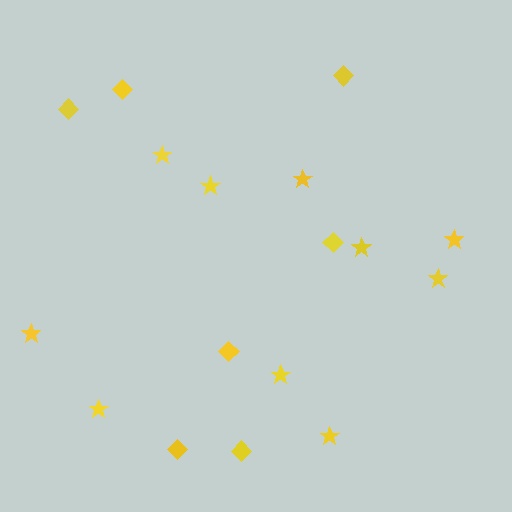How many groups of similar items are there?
There are 2 groups: one group of stars (10) and one group of diamonds (7).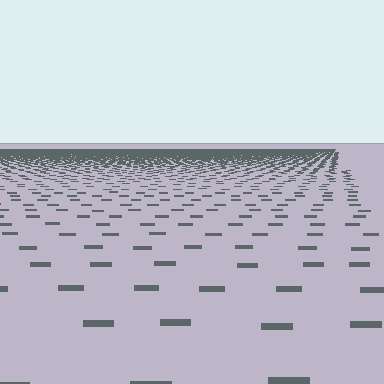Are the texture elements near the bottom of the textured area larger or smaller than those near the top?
Larger. Near the bottom, elements are closer to the viewer and appear at a bigger on-screen size.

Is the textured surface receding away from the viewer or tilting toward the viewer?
The surface is receding away from the viewer. Texture elements get smaller and denser toward the top.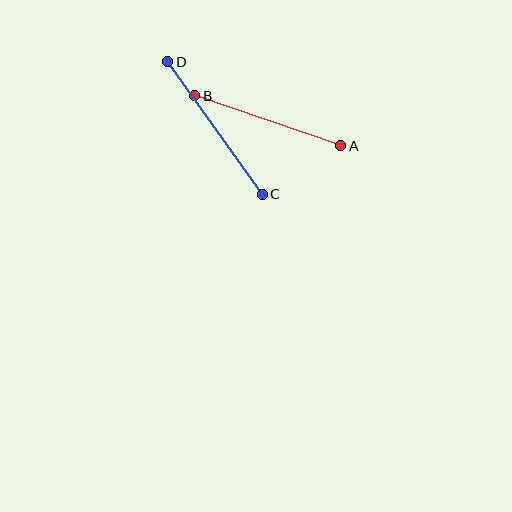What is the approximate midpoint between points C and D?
The midpoint is at approximately (215, 128) pixels.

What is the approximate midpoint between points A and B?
The midpoint is at approximately (268, 121) pixels.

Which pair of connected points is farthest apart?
Points C and D are farthest apart.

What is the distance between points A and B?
The distance is approximately 154 pixels.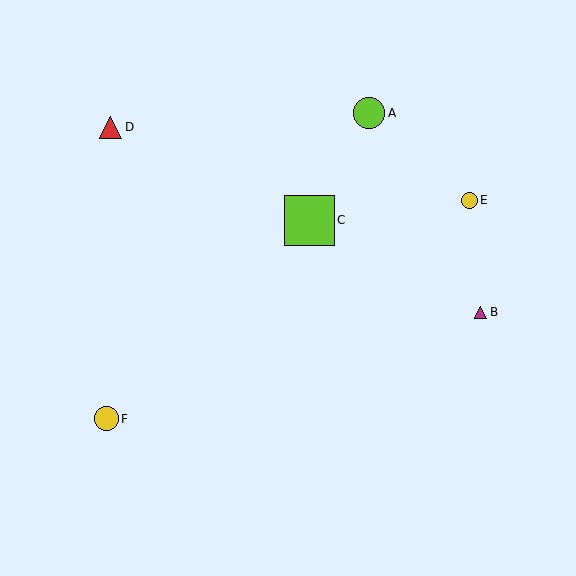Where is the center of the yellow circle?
The center of the yellow circle is at (470, 200).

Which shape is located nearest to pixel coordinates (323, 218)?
The lime square (labeled C) at (309, 220) is nearest to that location.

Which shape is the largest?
The lime square (labeled C) is the largest.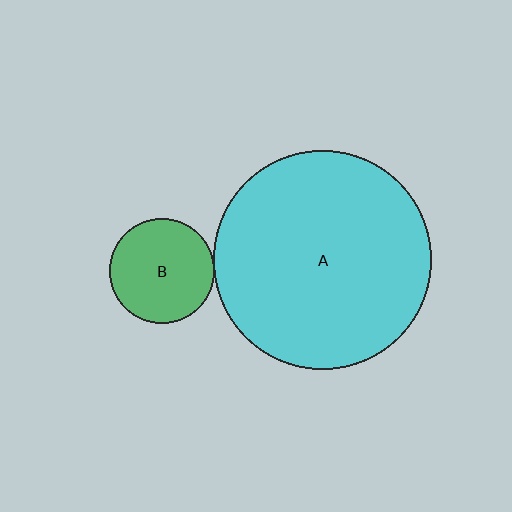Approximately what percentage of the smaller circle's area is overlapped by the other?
Approximately 5%.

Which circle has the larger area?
Circle A (cyan).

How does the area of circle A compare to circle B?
Approximately 4.4 times.